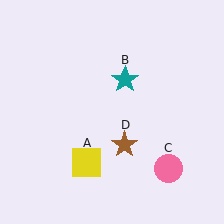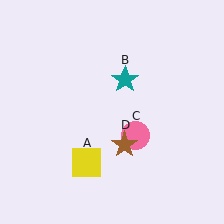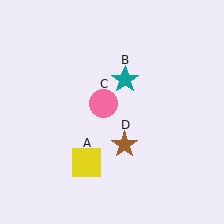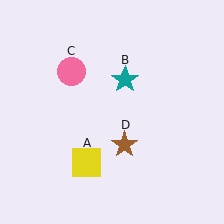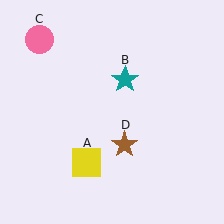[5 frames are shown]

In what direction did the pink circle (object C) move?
The pink circle (object C) moved up and to the left.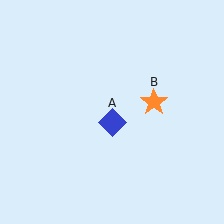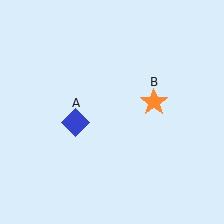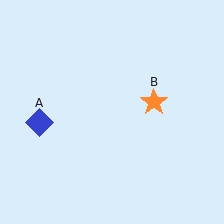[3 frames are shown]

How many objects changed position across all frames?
1 object changed position: blue diamond (object A).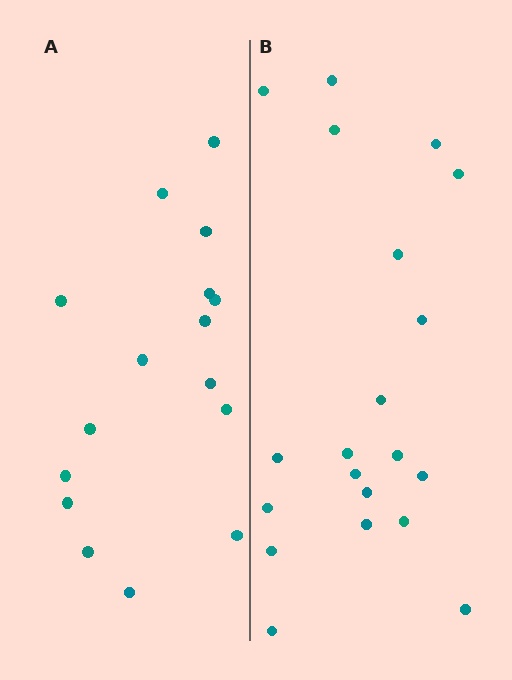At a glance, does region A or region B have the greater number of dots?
Region B (the right region) has more dots.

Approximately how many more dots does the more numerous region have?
Region B has about 4 more dots than region A.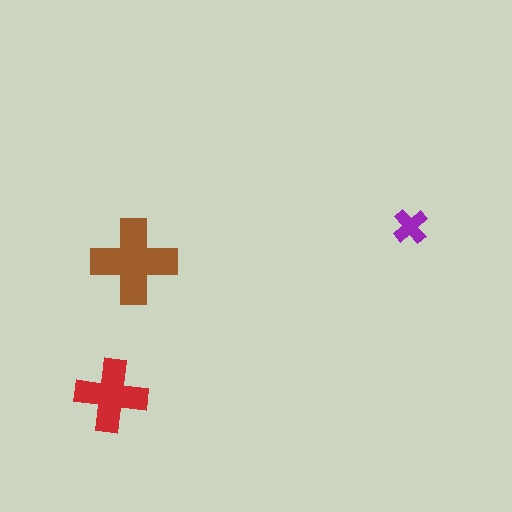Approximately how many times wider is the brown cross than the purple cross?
About 2.5 times wider.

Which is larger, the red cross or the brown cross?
The brown one.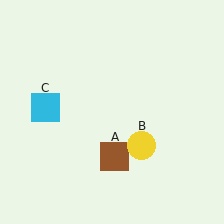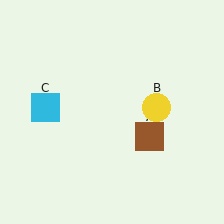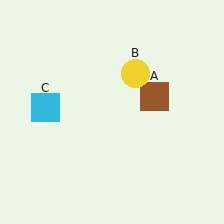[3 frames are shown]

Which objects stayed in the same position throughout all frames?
Cyan square (object C) remained stationary.